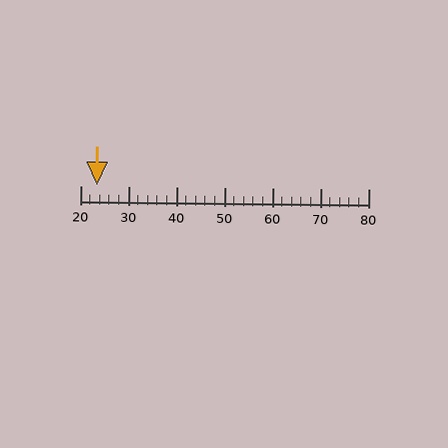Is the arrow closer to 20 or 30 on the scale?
The arrow is closer to 20.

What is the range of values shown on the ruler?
The ruler shows values from 20 to 80.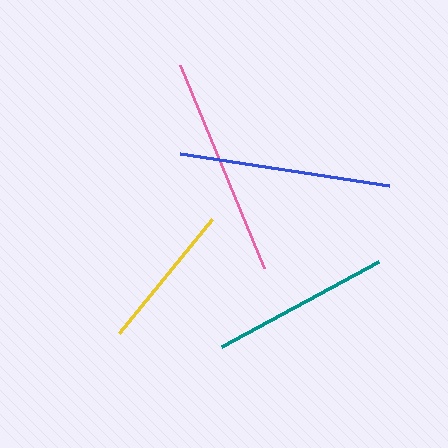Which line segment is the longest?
The pink line is the longest at approximately 219 pixels.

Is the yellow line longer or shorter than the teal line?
The teal line is longer than the yellow line.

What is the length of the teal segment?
The teal segment is approximately 179 pixels long.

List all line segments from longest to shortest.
From longest to shortest: pink, blue, teal, yellow.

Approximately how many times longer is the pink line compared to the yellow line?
The pink line is approximately 1.5 times the length of the yellow line.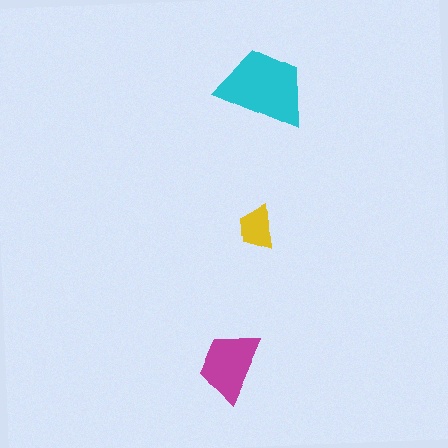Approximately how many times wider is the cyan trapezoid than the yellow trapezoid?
About 2 times wider.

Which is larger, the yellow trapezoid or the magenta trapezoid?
The magenta one.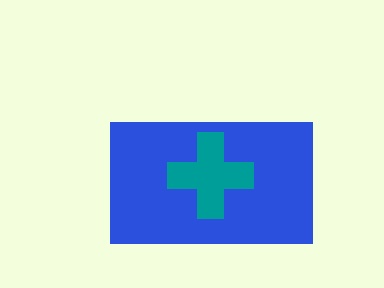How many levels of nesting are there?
2.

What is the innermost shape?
The teal cross.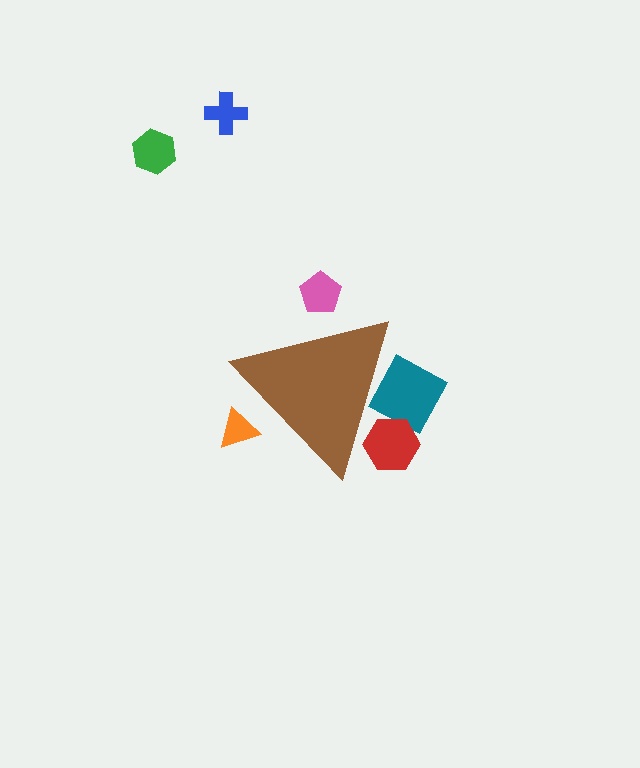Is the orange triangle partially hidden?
Yes, the orange triangle is partially hidden behind the brown triangle.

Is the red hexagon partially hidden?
Yes, the red hexagon is partially hidden behind the brown triangle.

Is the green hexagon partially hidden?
No, the green hexagon is fully visible.